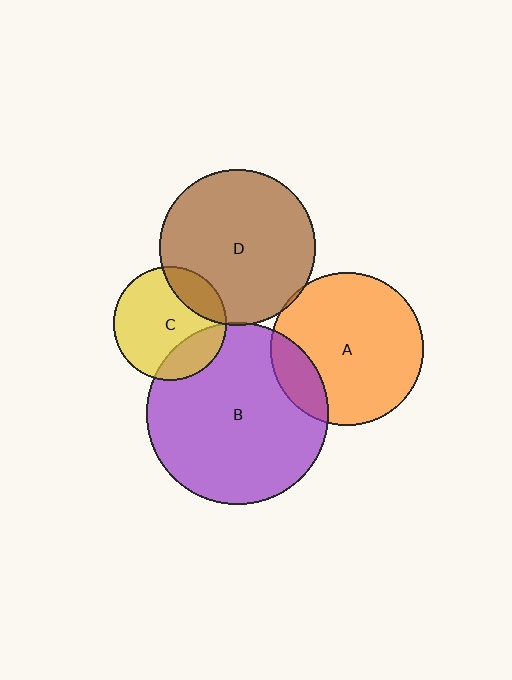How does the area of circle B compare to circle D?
Approximately 1.4 times.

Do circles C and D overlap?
Yes.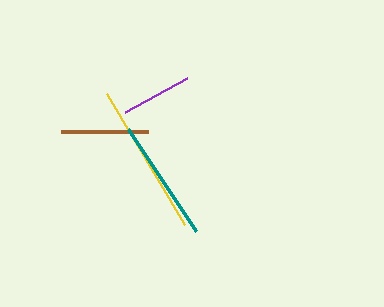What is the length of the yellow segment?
The yellow segment is approximately 152 pixels long.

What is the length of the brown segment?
The brown segment is approximately 87 pixels long.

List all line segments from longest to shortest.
From longest to shortest: yellow, teal, brown, purple.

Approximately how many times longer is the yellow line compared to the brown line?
The yellow line is approximately 1.7 times the length of the brown line.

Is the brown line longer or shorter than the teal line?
The teal line is longer than the brown line.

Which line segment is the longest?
The yellow line is the longest at approximately 152 pixels.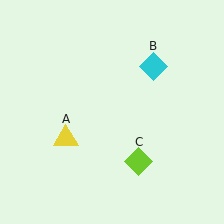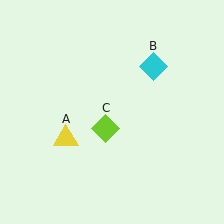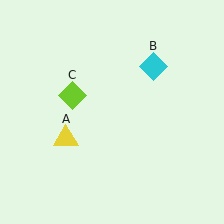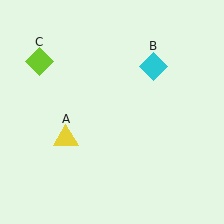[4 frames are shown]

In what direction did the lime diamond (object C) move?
The lime diamond (object C) moved up and to the left.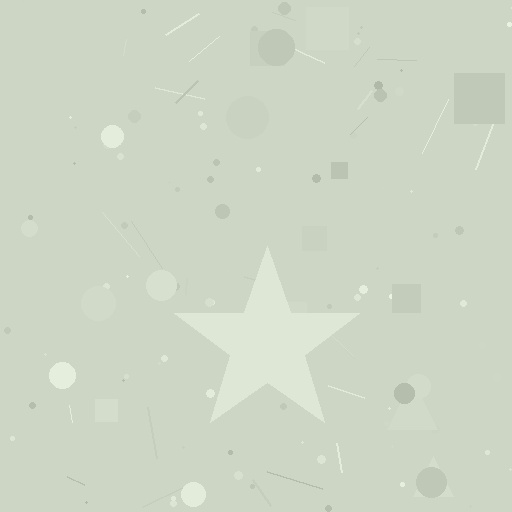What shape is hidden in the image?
A star is hidden in the image.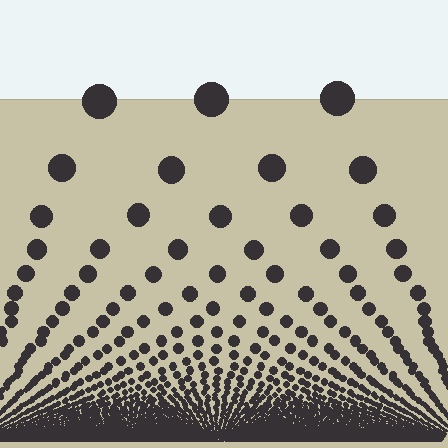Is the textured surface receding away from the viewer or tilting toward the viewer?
The surface appears to tilt toward the viewer. Texture elements get larger and sparser toward the top.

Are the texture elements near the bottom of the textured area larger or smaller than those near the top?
Smaller. The gradient is inverted — elements near the bottom are smaller and denser.